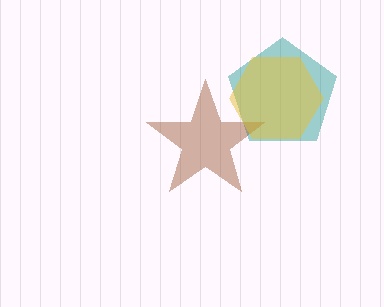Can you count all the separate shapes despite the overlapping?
Yes, there are 3 separate shapes.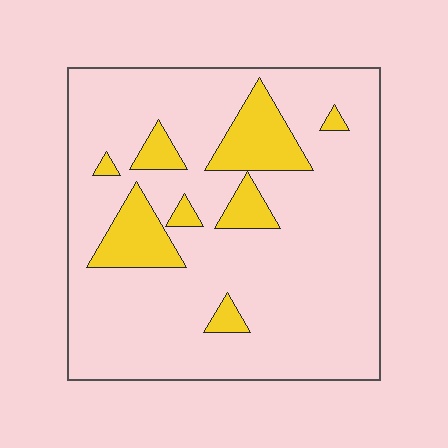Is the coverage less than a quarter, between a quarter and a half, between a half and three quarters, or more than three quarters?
Less than a quarter.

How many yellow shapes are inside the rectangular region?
8.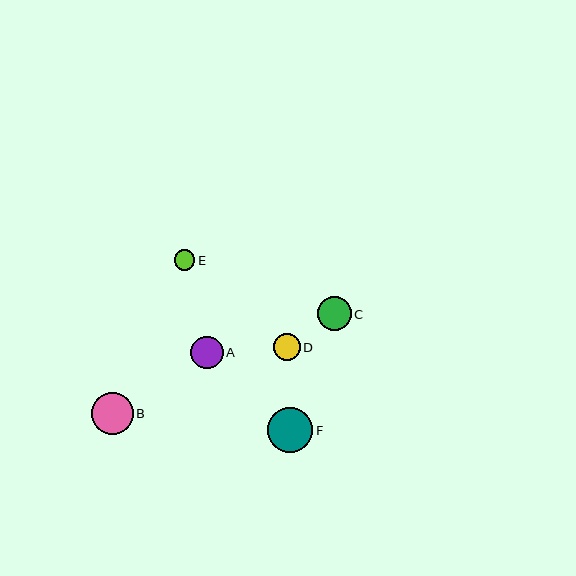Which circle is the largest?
Circle F is the largest with a size of approximately 45 pixels.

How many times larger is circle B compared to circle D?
Circle B is approximately 1.6 times the size of circle D.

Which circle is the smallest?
Circle E is the smallest with a size of approximately 20 pixels.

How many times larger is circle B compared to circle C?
Circle B is approximately 1.2 times the size of circle C.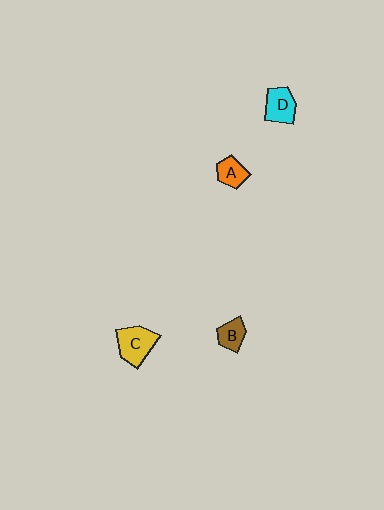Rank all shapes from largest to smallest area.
From largest to smallest: C (yellow), D (cyan), A (orange), B (brown).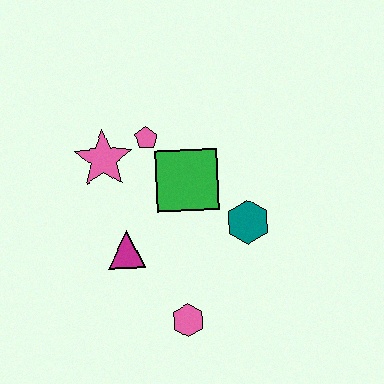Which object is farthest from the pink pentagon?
The pink hexagon is farthest from the pink pentagon.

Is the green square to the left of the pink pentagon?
No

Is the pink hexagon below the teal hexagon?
Yes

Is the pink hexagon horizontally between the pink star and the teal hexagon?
Yes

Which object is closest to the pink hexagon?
The magenta triangle is closest to the pink hexagon.